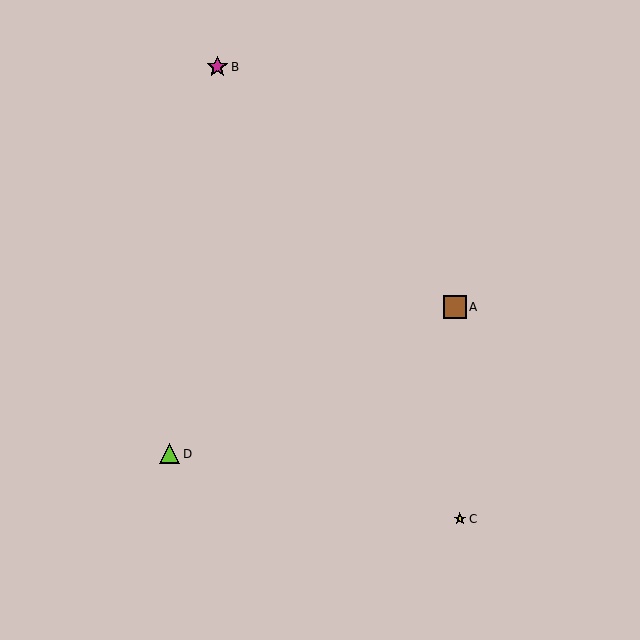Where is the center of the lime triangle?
The center of the lime triangle is at (170, 454).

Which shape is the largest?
The brown square (labeled A) is the largest.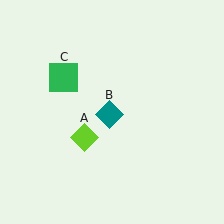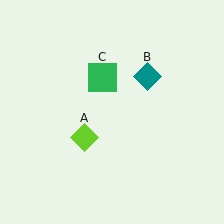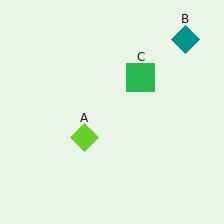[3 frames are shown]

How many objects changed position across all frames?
2 objects changed position: teal diamond (object B), green square (object C).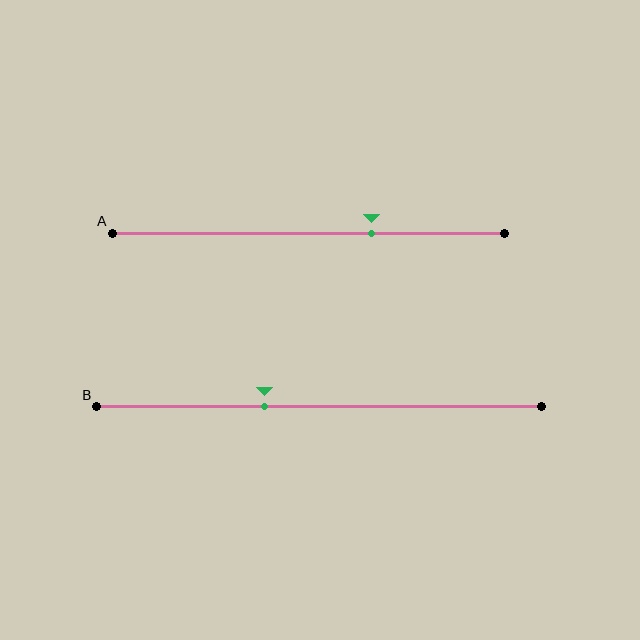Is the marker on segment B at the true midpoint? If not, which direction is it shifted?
No, the marker on segment B is shifted to the left by about 12% of the segment length.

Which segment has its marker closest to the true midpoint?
Segment B has its marker closest to the true midpoint.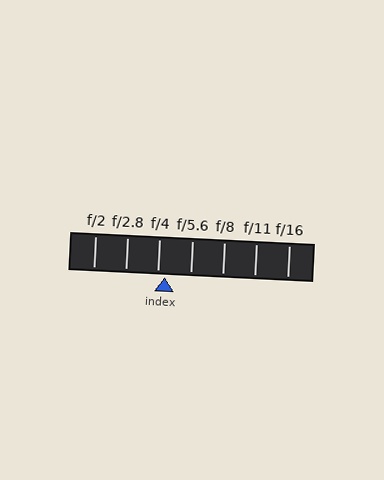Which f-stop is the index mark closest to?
The index mark is closest to f/4.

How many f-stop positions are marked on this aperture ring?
There are 7 f-stop positions marked.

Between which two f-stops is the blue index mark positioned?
The index mark is between f/4 and f/5.6.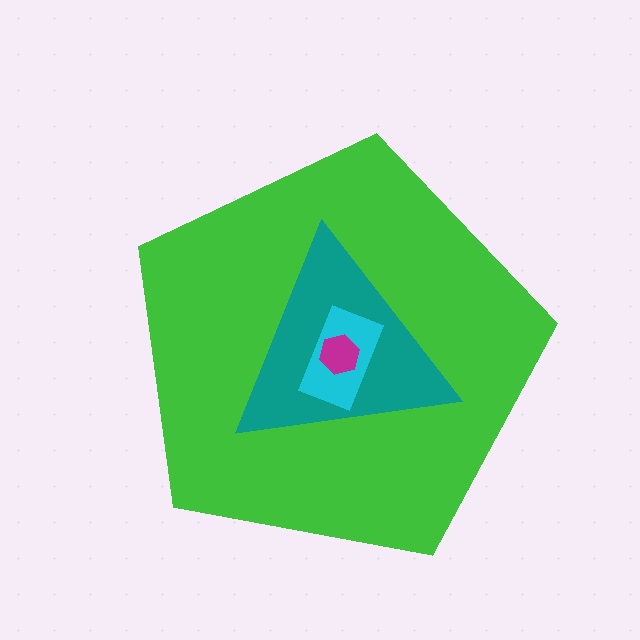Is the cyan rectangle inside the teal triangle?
Yes.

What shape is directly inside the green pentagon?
The teal triangle.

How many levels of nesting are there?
4.